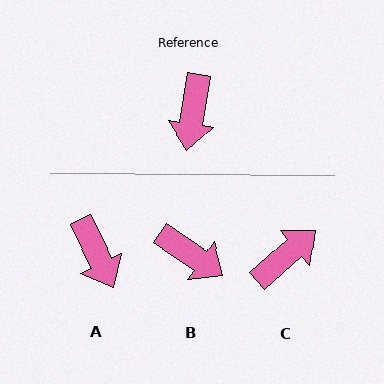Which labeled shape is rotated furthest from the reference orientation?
C, about 140 degrees away.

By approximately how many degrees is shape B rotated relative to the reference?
Approximately 65 degrees counter-clockwise.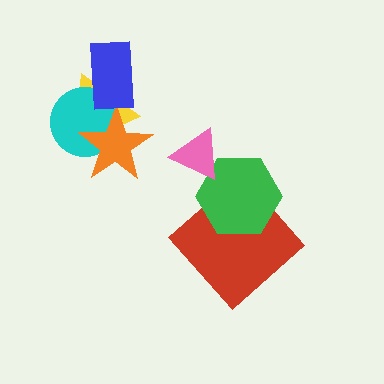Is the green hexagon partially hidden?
Yes, it is partially covered by another shape.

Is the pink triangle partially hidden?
No, no other shape covers it.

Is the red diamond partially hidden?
Yes, it is partially covered by another shape.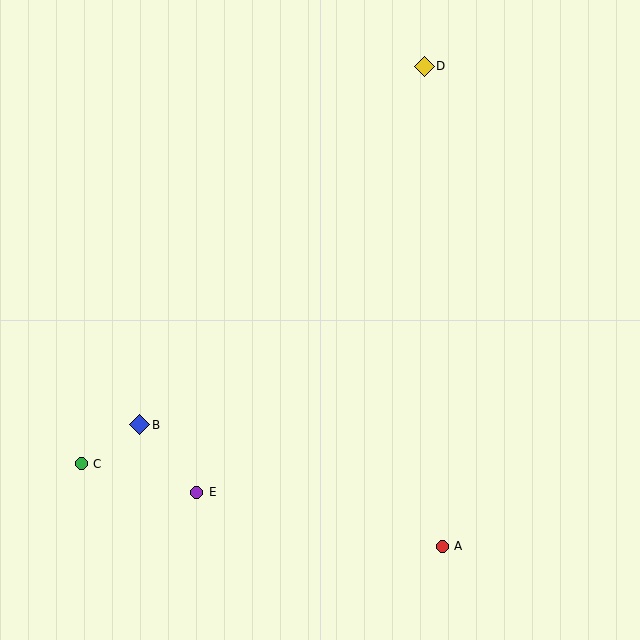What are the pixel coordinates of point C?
Point C is at (81, 464).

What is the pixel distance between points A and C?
The distance between A and C is 370 pixels.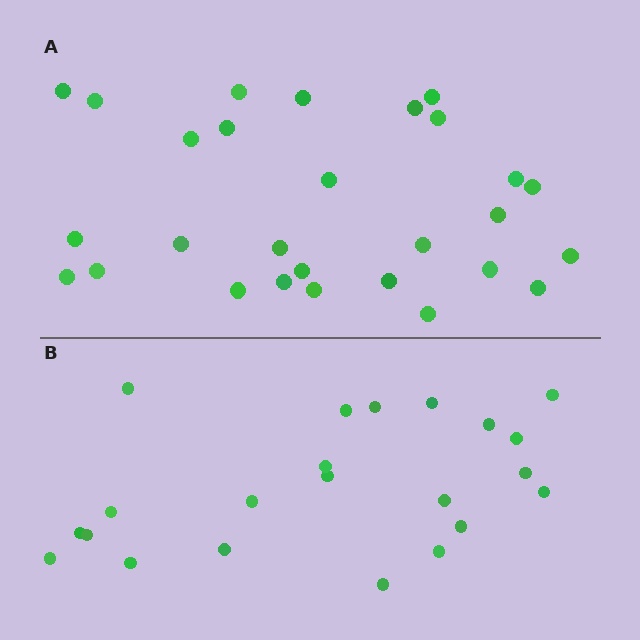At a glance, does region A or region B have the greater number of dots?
Region A (the top region) has more dots.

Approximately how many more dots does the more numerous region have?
Region A has about 6 more dots than region B.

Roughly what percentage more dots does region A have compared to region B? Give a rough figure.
About 25% more.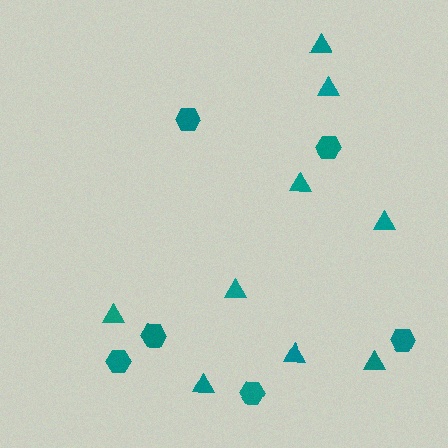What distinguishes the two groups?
There are 2 groups: one group of hexagons (6) and one group of triangles (9).